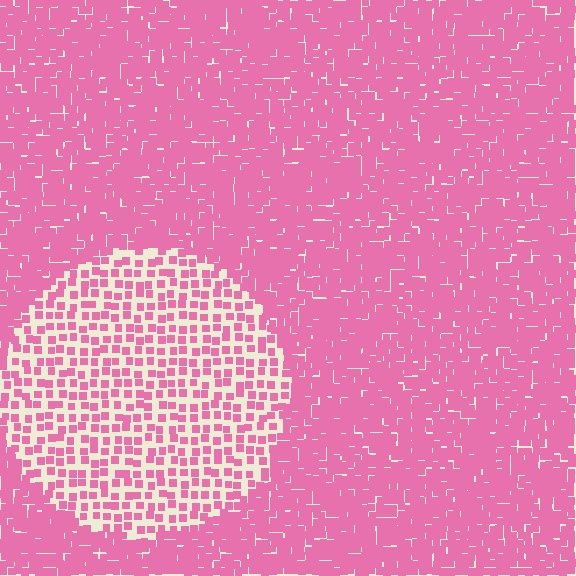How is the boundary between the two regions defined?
The boundary is defined by a change in element density (approximately 2.5x ratio). All elements are the same color, size, and shape.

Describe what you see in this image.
The image contains small pink elements arranged at two different densities. A circle-shaped region is visible where the elements are less densely packed than the surrounding area.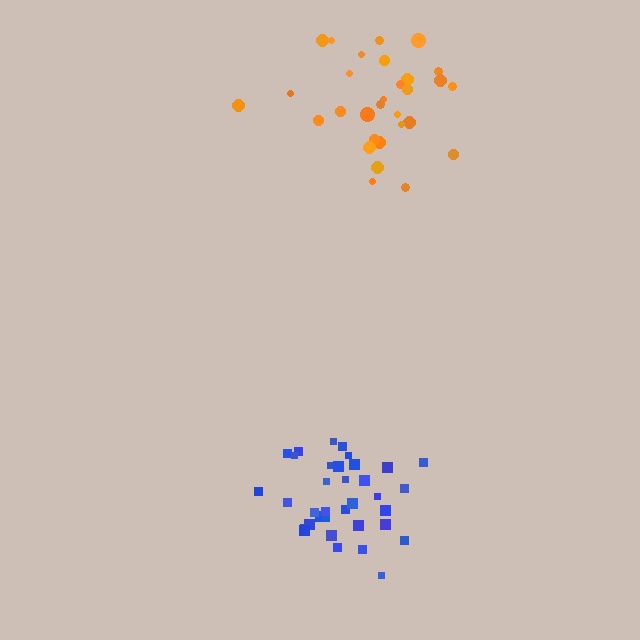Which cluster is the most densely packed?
Blue.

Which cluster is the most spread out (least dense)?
Orange.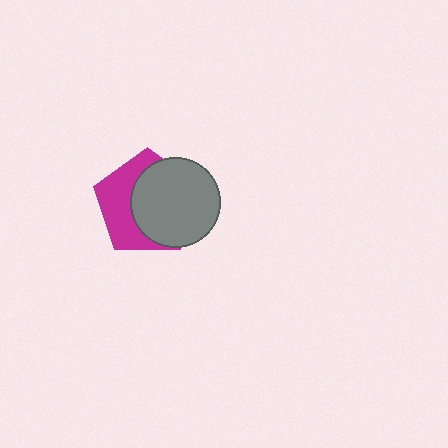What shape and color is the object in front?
The object in front is a gray circle.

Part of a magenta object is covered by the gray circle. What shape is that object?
It is a pentagon.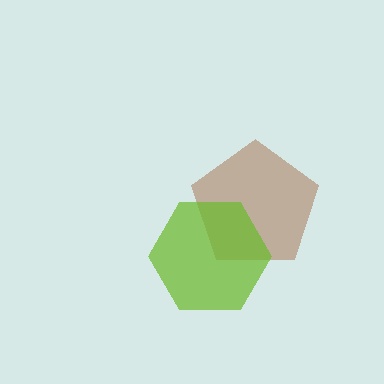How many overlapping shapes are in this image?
There are 2 overlapping shapes in the image.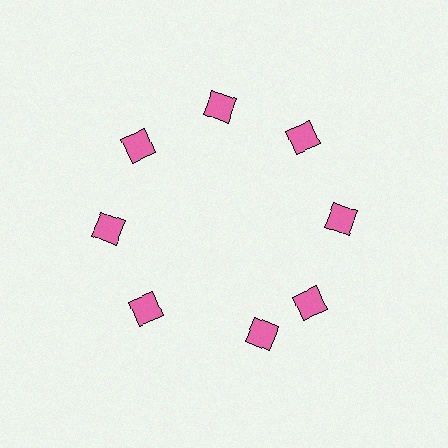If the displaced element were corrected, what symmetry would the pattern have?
It would have 8-fold rotational symmetry — the pattern would map onto itself every 45 degrees.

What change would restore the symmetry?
The symmetry would be restored by rotating it back into even spacing with its neighbors so that all 8 diamonds sit at equal angles and equal distance from the center.